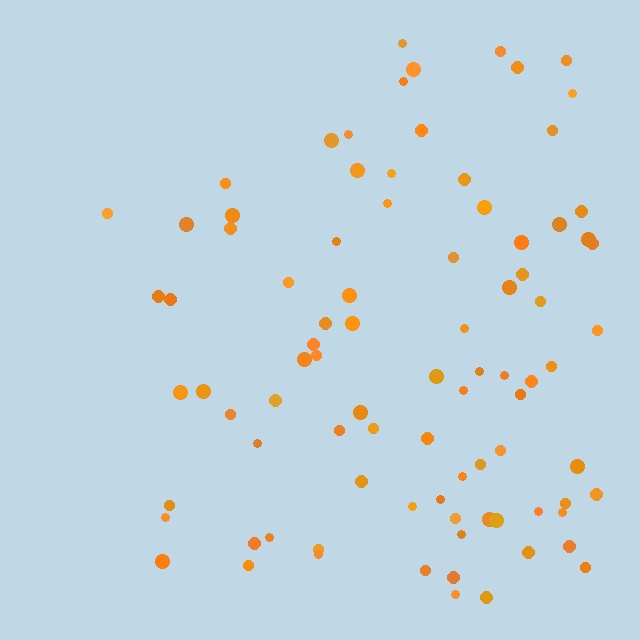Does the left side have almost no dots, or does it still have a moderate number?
Still a moderate number, just noticeably fewer than the right.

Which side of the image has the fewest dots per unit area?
The left.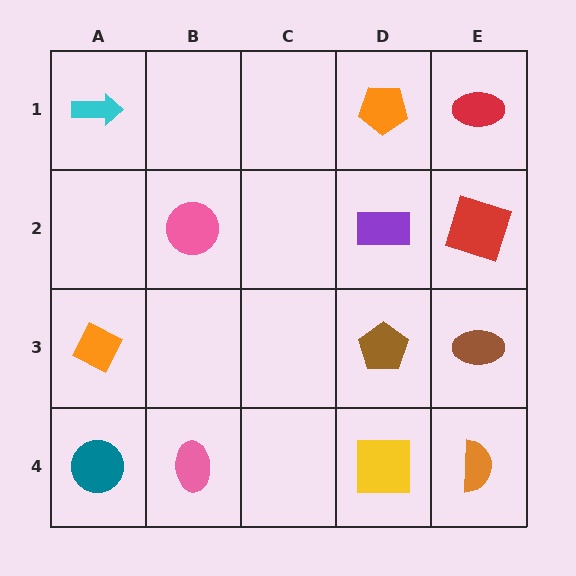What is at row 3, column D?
A brown pentagon.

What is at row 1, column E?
A red ellipse.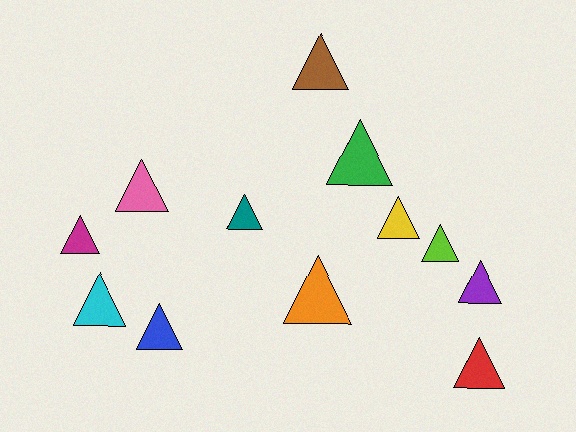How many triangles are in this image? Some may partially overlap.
There are 12 triangles.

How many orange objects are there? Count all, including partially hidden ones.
There is 1 orange object.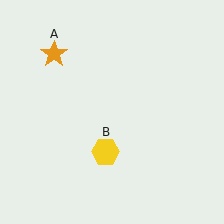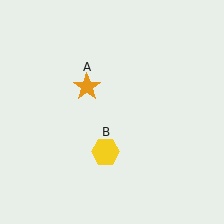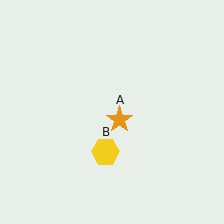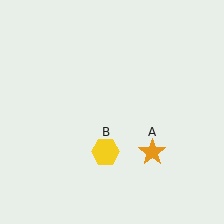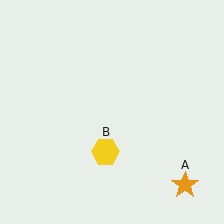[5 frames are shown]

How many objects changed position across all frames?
1 object changed position: orange star (object A).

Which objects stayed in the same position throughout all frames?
Yellow hexagon (object B) remained stationary.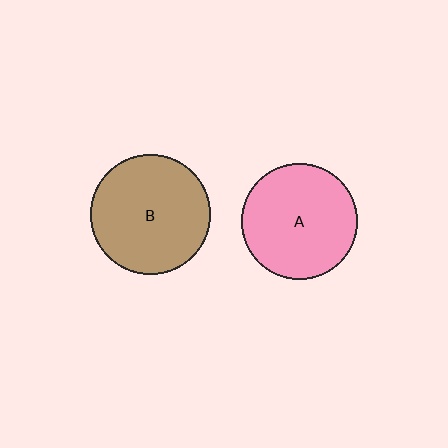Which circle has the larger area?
Circle B (brown).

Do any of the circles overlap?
No, none of the circles overlap.